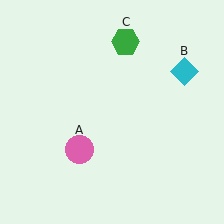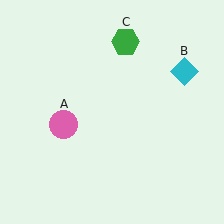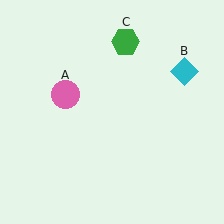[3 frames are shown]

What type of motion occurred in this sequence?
The pink circle (object A) rotated clockwise around the center of the scene.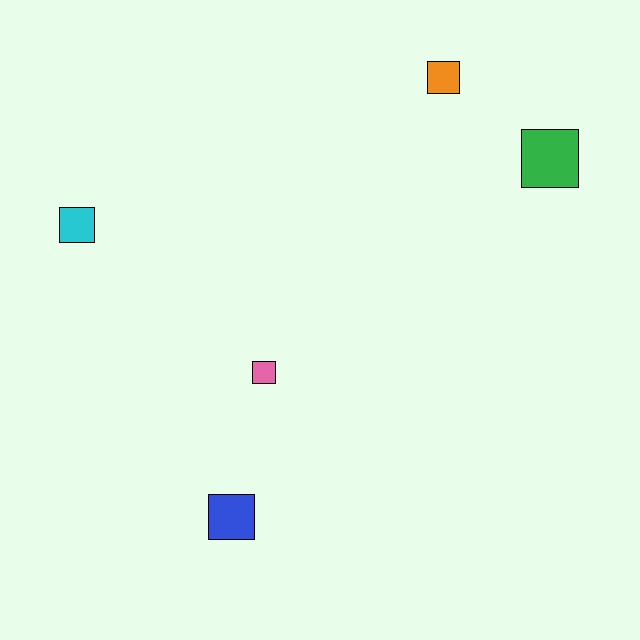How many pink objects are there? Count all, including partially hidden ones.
There is 1 pink object.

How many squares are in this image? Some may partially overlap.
There are 5 squares.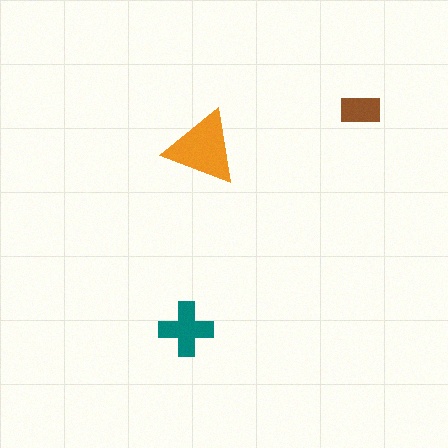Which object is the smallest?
The brown rectangle.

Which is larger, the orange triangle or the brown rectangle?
The orange triangle.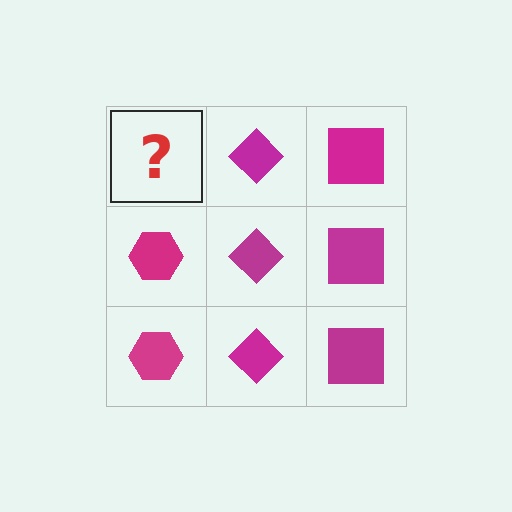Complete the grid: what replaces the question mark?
The question mark should be replaced with a magenta hexagon.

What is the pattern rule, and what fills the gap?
The rule is that each column has a consistent shape. The gap should be filled with a magenta hexagon.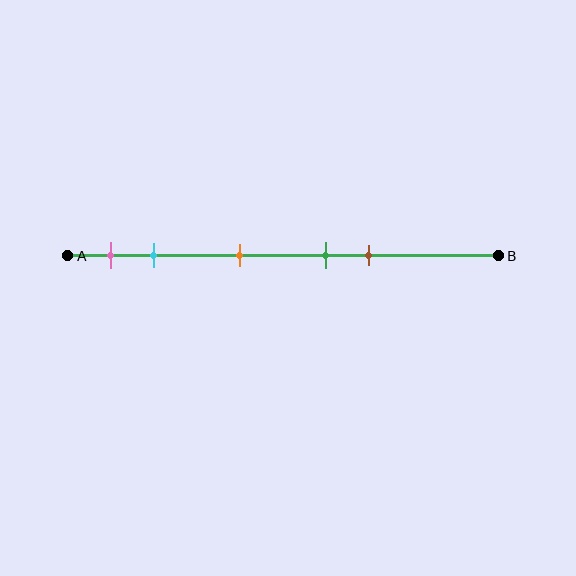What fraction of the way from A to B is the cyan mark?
The cyan mark is approximately 20% (0.2) of the way from A to B.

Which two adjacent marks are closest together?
The green and brown marks are the closest adjacent pair.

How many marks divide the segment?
There are 5 marks dividing the segment.